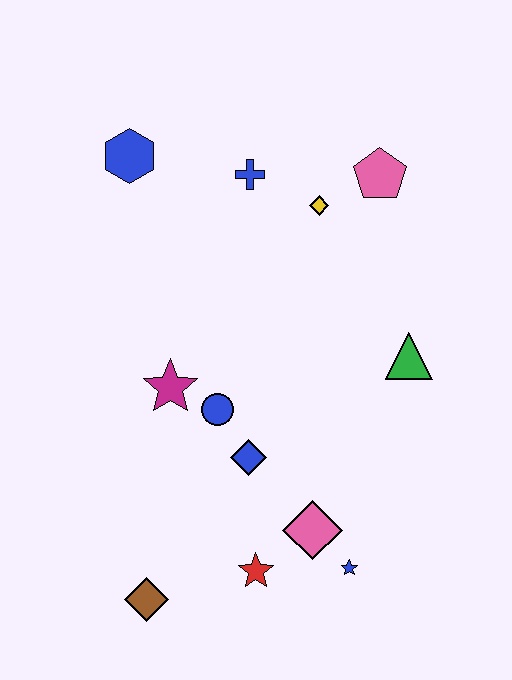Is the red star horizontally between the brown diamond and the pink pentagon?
Yes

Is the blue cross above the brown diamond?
Yes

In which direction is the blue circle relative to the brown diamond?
The blue circle is above the brown diamond.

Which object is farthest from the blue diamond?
The blue hexagon is farthest from the blue diamond.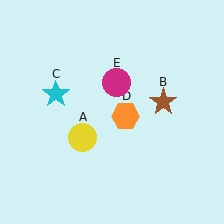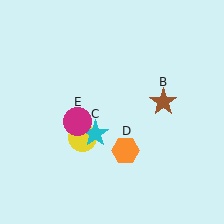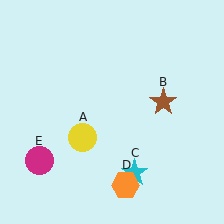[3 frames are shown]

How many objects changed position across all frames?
3 objects changed position: cyan star (object C), orange hexagon (object D), magenta circle (object E).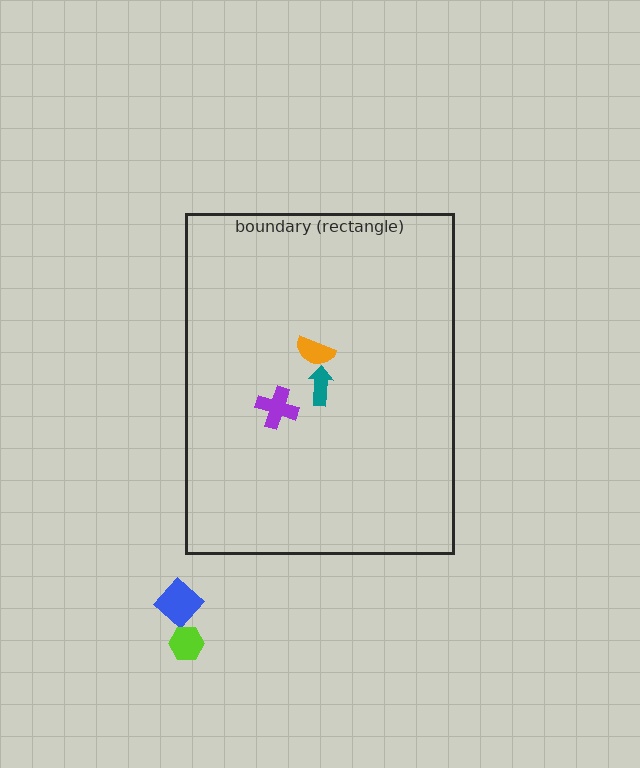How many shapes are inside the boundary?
3 inside, 2 outside.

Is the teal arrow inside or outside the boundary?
Inside.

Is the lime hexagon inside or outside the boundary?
Outside.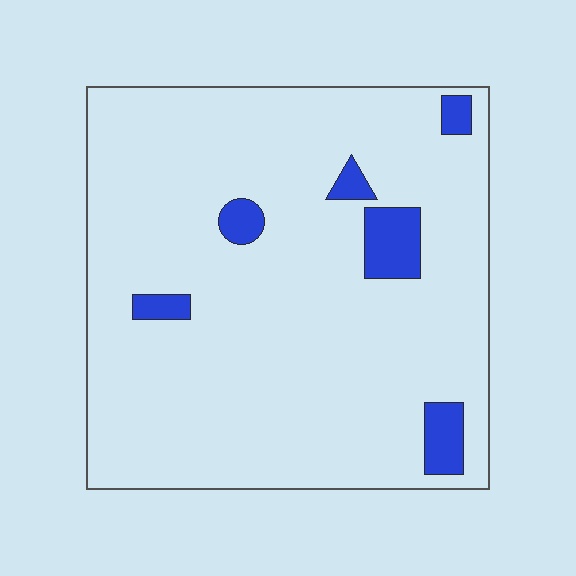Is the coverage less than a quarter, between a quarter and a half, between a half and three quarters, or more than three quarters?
Less than a quarter.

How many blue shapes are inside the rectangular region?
6.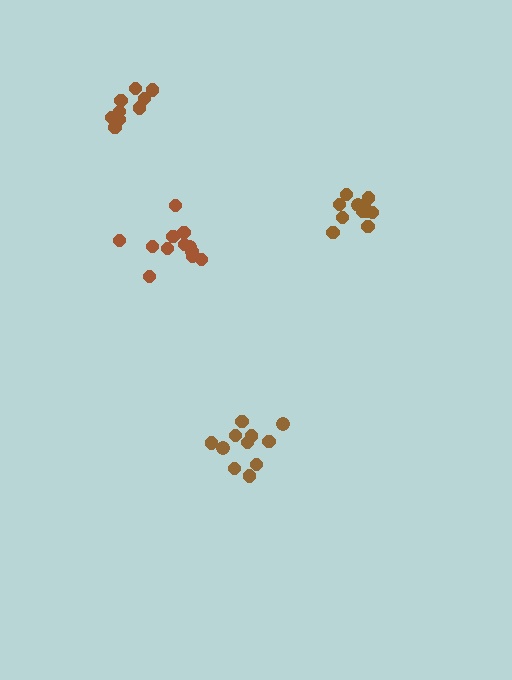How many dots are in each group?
Group 1: 12 dots, Group 2: 11 dots, Group 3: 10 dots, Group 4: 9 dots (42 total).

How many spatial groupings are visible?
There are 4 spatial groupings.